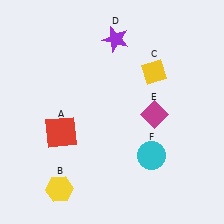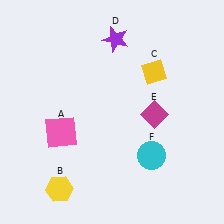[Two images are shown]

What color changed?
The square (A) changed from red in Image 1 to pink in Image 2.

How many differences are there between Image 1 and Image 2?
There is 1 difference between the two images.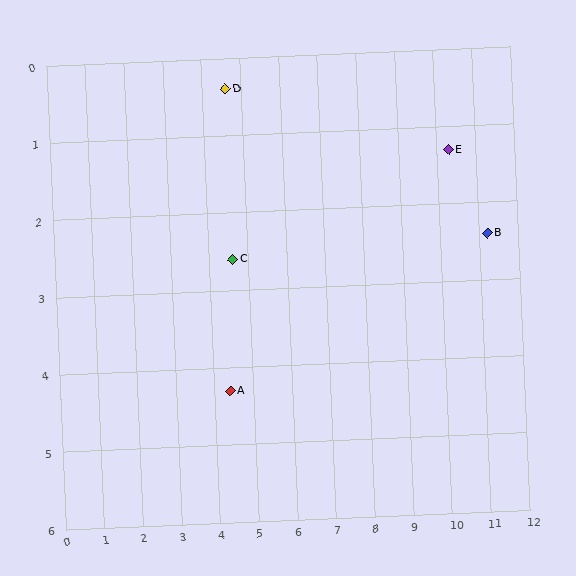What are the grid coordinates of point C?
Point C is at approximately (4.6, 2.6).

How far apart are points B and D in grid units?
Points B and D are about 6.9 grid units apart.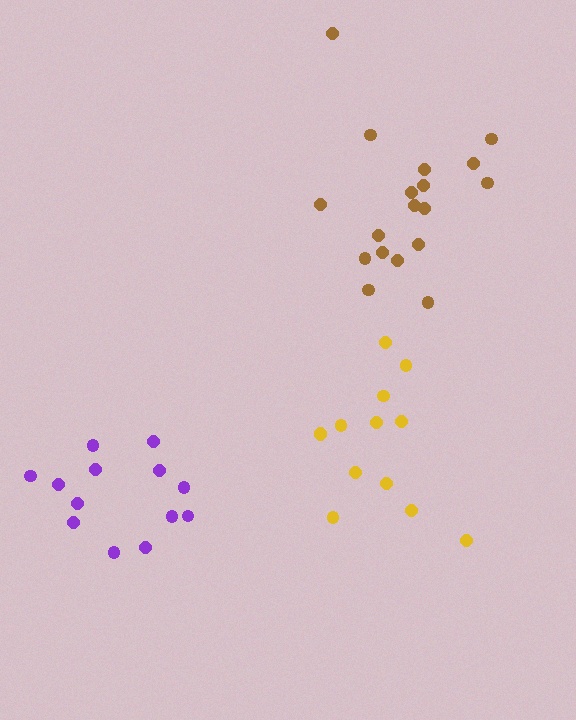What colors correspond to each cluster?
The clusters are colored: brown, yellow, purple.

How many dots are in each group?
Group 1: 18 dots, Group 2: 13 dots, Group 3: 13 dots (44 total).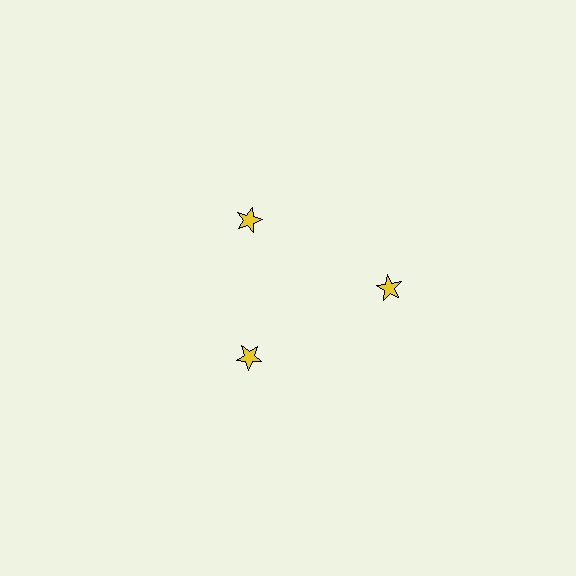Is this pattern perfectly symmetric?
No. The 3 yellow stars are arranged in a ring, but one element near the 3 o'clock position is pushed outward from the center, breaking the 3-fold rotational symmetry.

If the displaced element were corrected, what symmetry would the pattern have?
It would have 3-fold rotational symmetry — the pattern would map onto itself every 120 degrees.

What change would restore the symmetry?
The symmetry would be restored by moving it inward, back onto the ring so that all 3 stars sit at equal angles and equal distance from the center.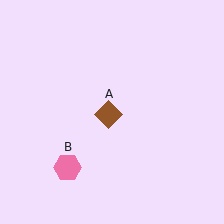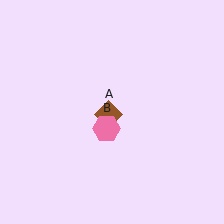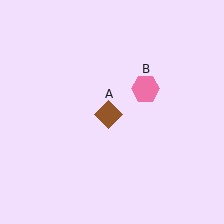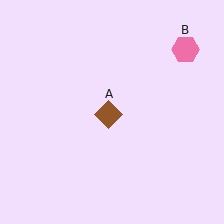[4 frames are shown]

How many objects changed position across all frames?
1 object changed position: pink hexagon (object B).